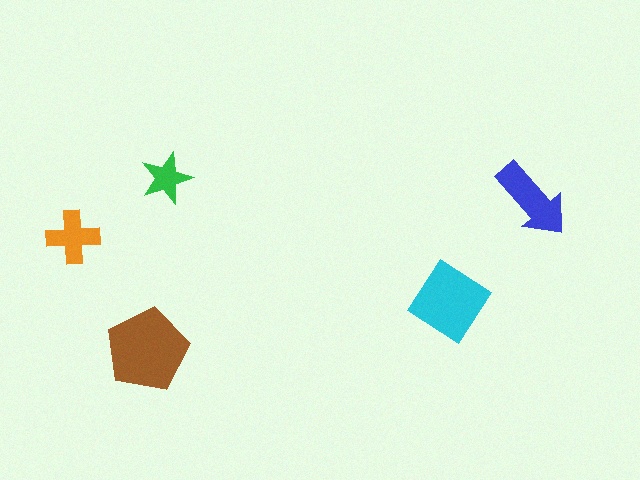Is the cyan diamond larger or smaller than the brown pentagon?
Smaller.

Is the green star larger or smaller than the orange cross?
Smaller.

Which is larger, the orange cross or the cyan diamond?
The cyan diamond.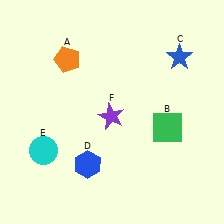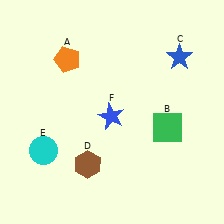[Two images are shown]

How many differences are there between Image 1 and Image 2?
There are 2 differences between the two images.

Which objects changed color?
D changed from blue to brown. F changed from purple to blue.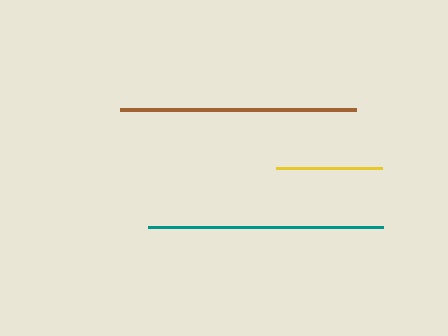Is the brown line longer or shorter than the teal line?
The brown line is longer than the teal line.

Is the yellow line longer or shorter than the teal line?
The teal line is longer than the yellow line.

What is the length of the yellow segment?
The yellow segment is approximately 106 pixels long.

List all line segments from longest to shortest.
From longest to shortest: brown, teal, yellow.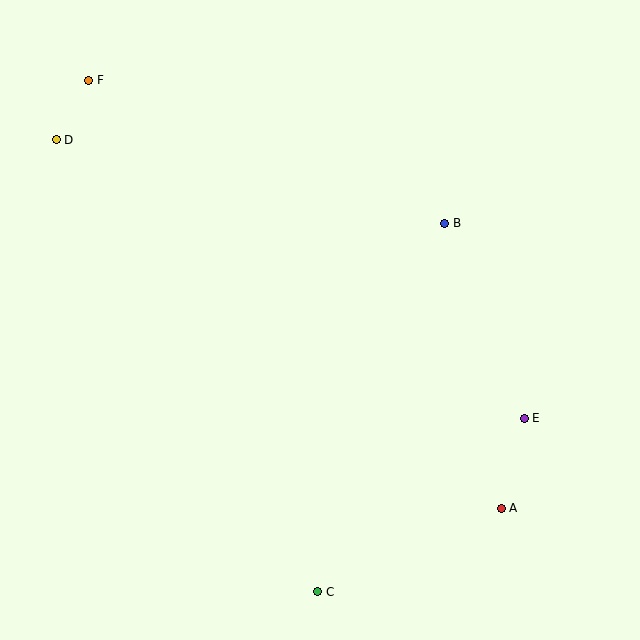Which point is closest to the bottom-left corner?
Point C is closest to the bottom-left corner.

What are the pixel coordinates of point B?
Point B is at (444, 223).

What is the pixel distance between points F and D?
The distance between F and D is 68 pixels.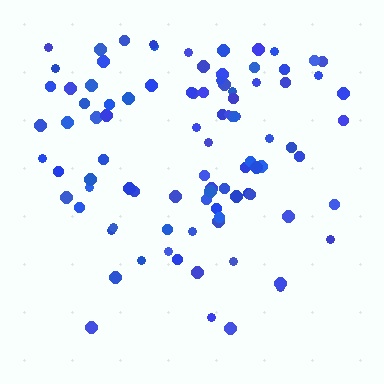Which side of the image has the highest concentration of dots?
The top.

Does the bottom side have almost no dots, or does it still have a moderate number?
Still a moderate number, just noticeably fewer than the top.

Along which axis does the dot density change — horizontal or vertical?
Vertical.